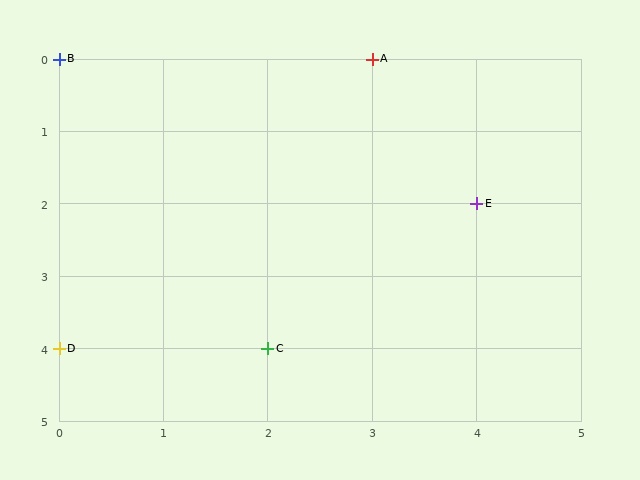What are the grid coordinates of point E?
Point E is at grid coordinates (4, 2).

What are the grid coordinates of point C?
Point C is at grid coordinates (2, 4).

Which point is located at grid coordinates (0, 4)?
Point D is at (0, 4).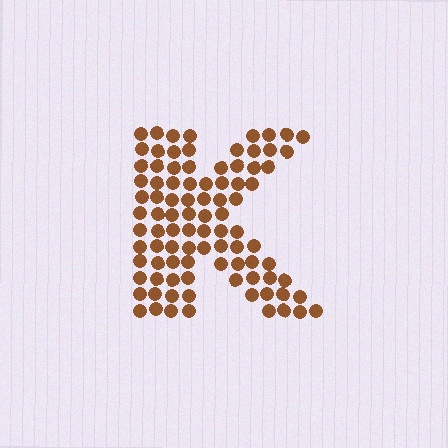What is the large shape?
The large shape is the letter K.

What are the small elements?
The small elements are circles.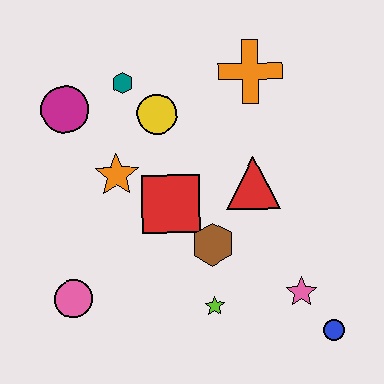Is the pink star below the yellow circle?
Yes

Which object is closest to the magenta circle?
The teal hexagon is closest to the magenta circle.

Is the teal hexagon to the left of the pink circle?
No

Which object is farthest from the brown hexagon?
The magenta circle is farthest from the brown hexagon.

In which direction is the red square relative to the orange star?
The red square is to the right of the orange star.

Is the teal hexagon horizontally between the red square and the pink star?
No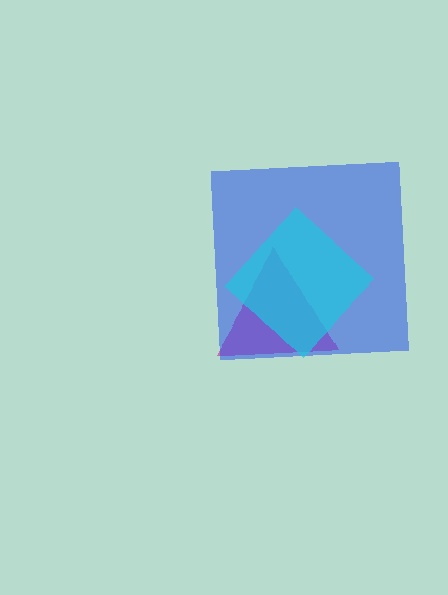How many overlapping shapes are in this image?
There are 3 overlapping shapes in the image.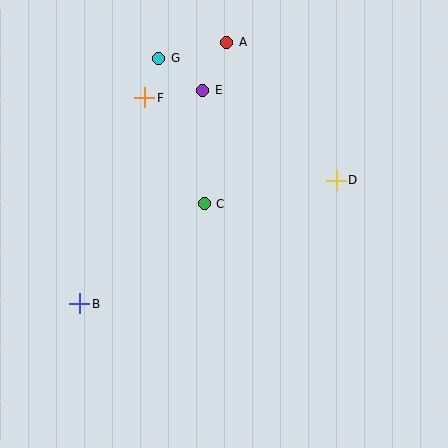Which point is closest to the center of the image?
Point C at (204, 204) is closest to the center.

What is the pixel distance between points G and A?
The distance between G and A is 70 pixels.